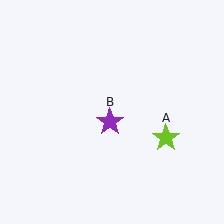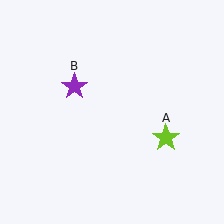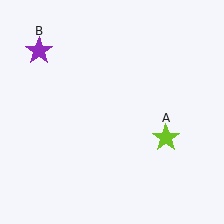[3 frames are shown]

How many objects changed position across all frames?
1 object changed position: purple star (object B).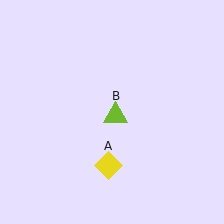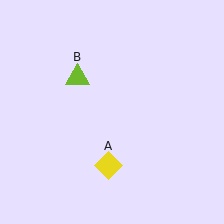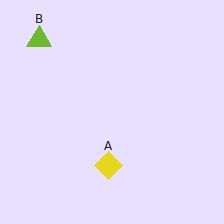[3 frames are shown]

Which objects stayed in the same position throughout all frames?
Yellow diamond (object A) remained stationary.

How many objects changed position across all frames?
1 object changed position: lime triangle (object B).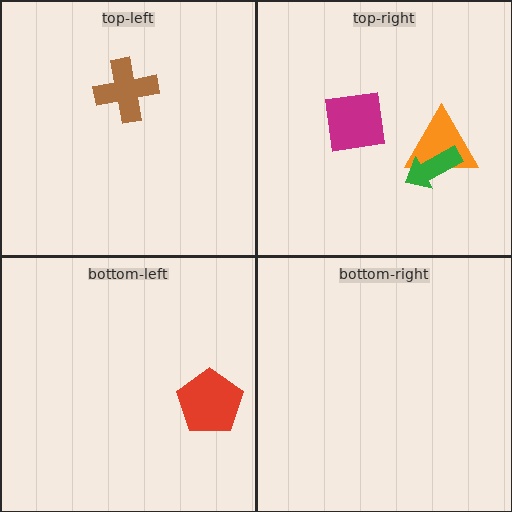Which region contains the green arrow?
The top-right region.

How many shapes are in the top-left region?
1.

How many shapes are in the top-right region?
3.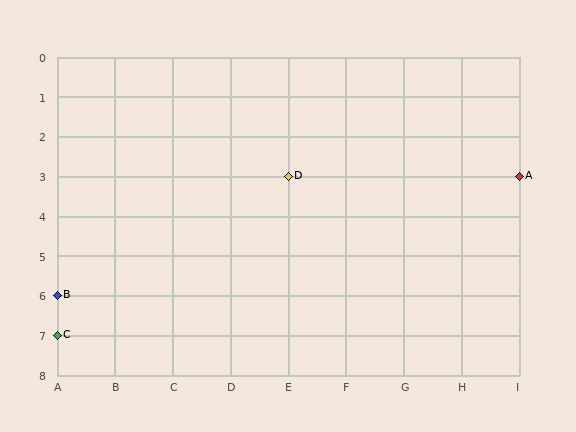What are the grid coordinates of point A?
Point A is at grid coordinates (I, 3).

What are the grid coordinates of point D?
Point D is at grid coordinates (E, 3).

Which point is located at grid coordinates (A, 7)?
Point C is at (A, 7).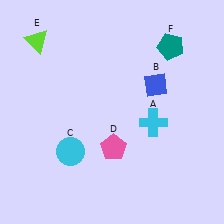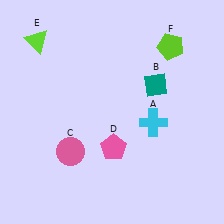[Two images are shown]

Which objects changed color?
B changed from blue to teal. C changed from cyan to pink. F changed from teal to lime.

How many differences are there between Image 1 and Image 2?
There are 3 differences between the two images.